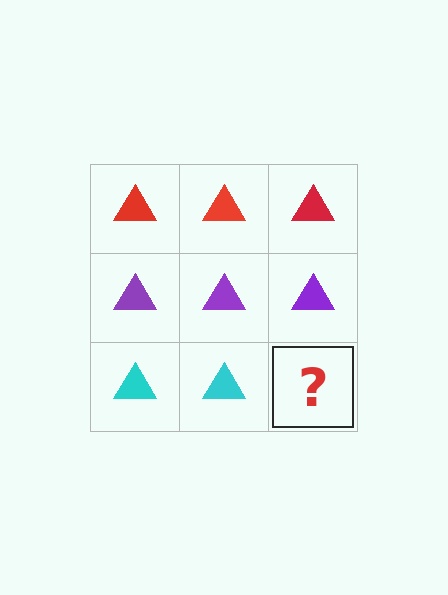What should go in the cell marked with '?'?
The missing cell should contain a cyan triangle.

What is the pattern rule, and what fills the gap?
The rule is that each row has a consistent color. The gap should be filled with a cyan triangle.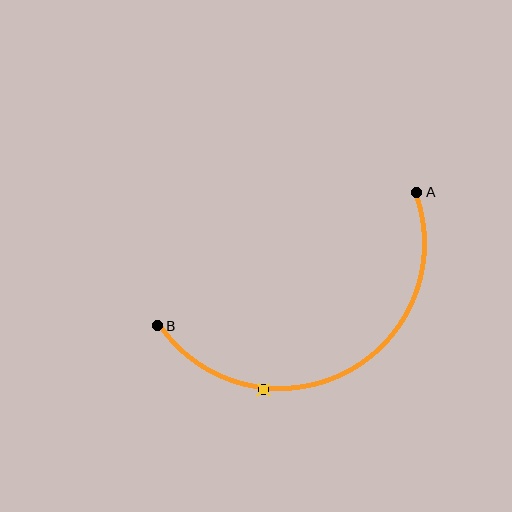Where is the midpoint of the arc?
The arc midpoint is the point on the curve farthest from the straight line joining A and B. It sits below that line.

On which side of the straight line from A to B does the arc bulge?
The arc bulges below the straight line connecting A and B.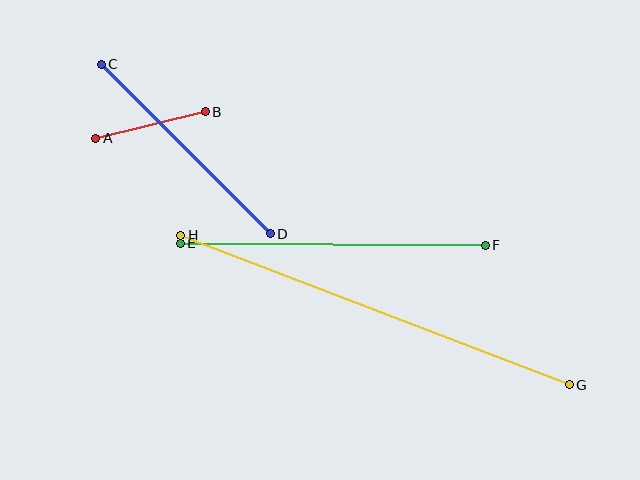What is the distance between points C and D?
The distance is approximately 240 pixels.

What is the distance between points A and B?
The distance is approximately 113 pixels.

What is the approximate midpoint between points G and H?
The midpoint is at approximately (375, 310) pixels.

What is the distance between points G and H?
The distance is approximately 416 pixels.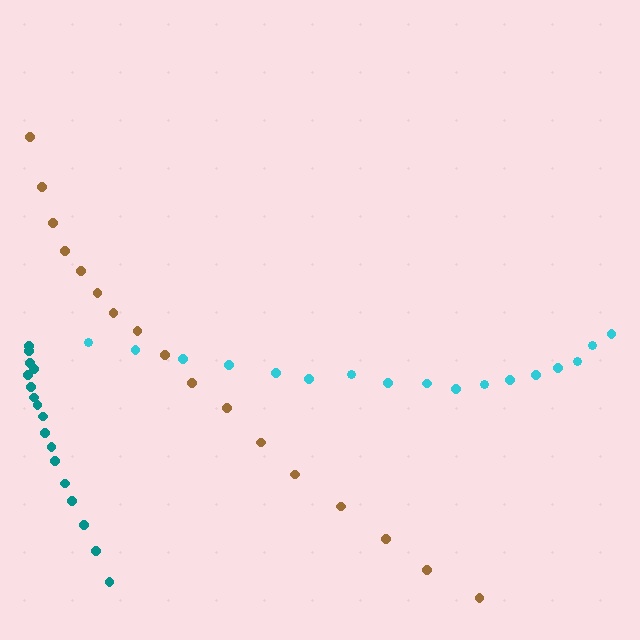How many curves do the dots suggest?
There are 3 distinct paths.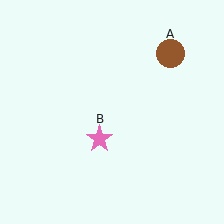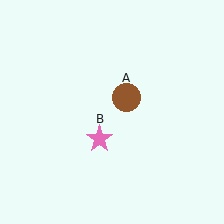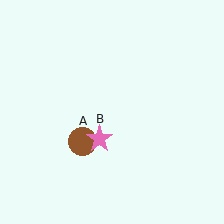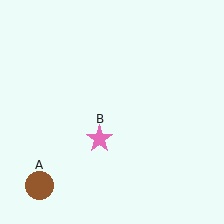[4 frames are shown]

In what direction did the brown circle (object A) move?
The brown circle (object A) moved down and to the left.